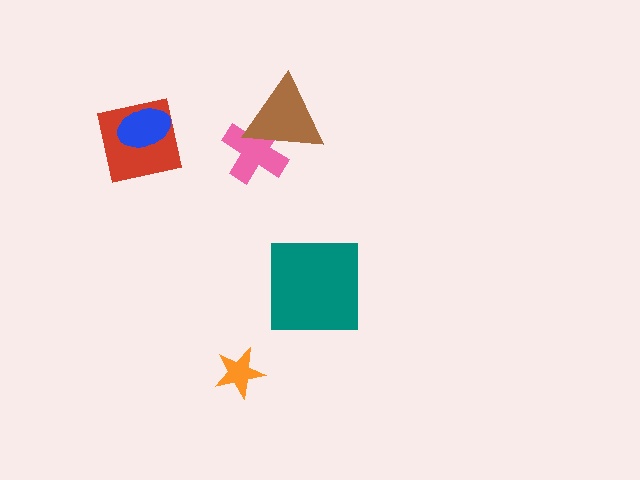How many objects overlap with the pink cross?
1 object overlaps with the pink cross.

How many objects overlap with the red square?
1 object overlaps with the red square.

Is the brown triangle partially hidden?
No, no other shape covers it.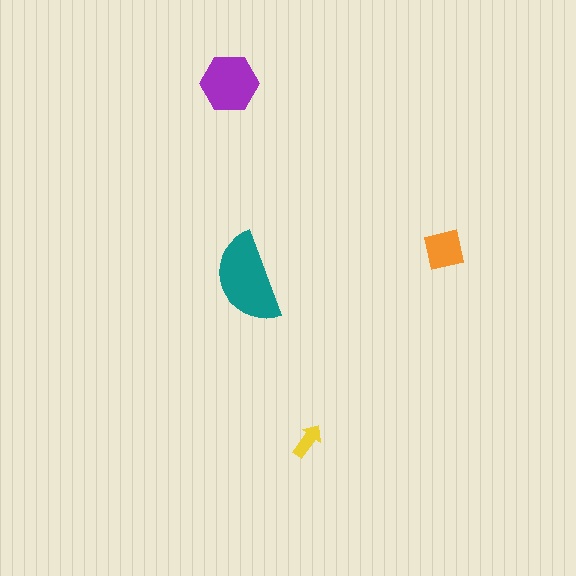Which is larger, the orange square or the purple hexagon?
The purple hexagon.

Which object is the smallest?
The yellow arrow.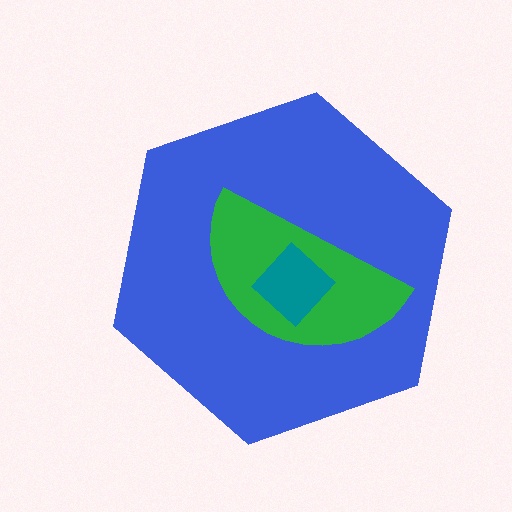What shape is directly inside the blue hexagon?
The green semicircle.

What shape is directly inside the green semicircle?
The teal diamond.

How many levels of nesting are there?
3.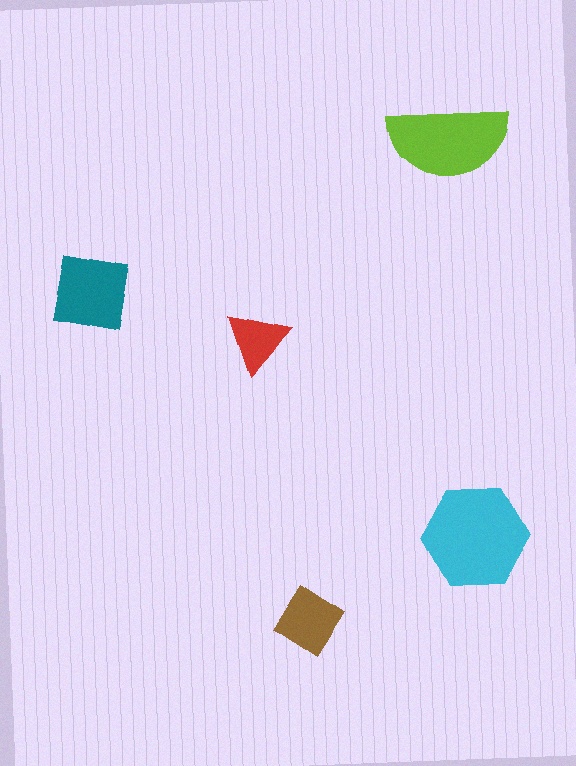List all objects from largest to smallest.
The cyan hexagon, the lime semicircle, the teal square, the brown diamond, the red triangle.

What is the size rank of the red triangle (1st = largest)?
5th.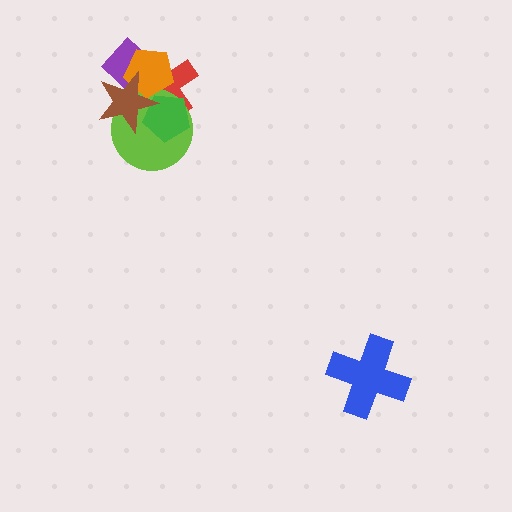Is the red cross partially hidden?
Yes, it is partially covered by another shape.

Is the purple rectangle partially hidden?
Yes, it is partially covered by another shape.